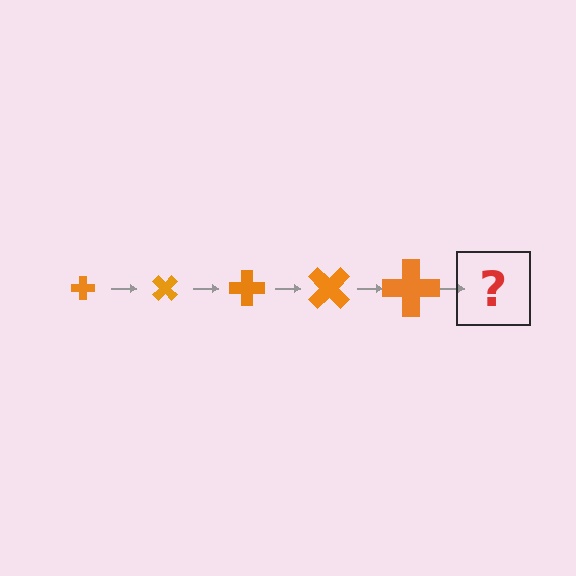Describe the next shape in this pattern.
It should be a cross, larger than the previous one and rotated 225 degrees from the start.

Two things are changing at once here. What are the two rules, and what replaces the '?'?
The two rules are that the cross grows larger each step and it rotates 45 degrees each step. The '?' should be a cross, larger than the previous one and rotated 225 degrees from the start.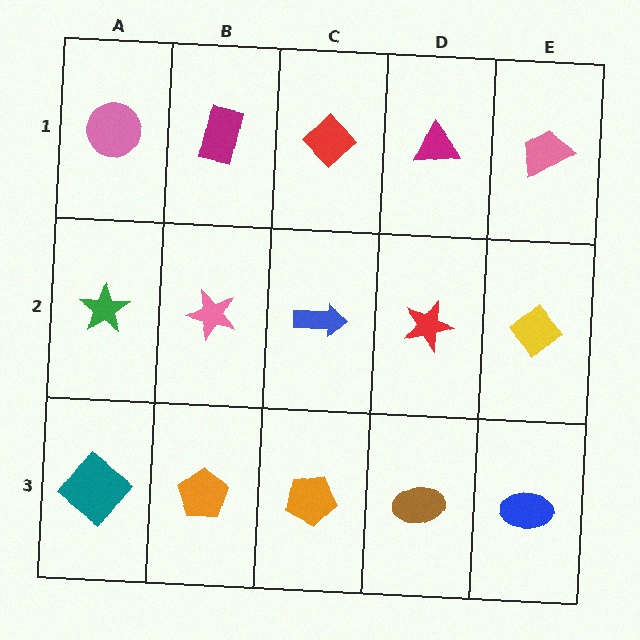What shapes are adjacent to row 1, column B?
A pink star (row 2, column B), a pink circle (row 1, column A), a red diamond (row 1, column C).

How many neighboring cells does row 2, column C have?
4.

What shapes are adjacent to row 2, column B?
A magenta rectangle (row 1, column B), an orange pentagon (row 3, column B), a green star (row 2, column A), a blue arrow (row 2, column C).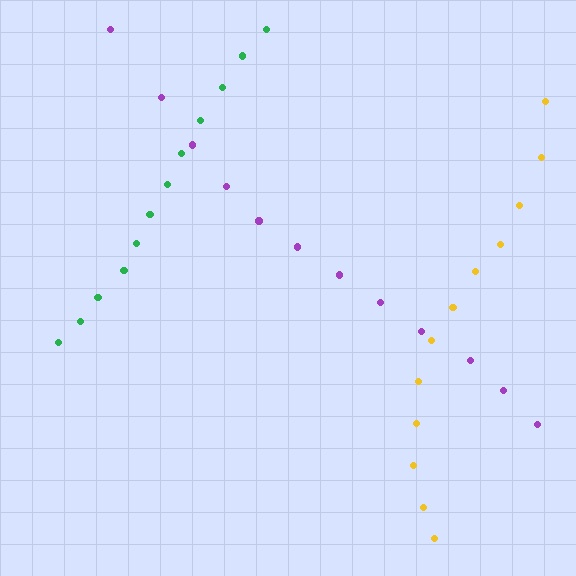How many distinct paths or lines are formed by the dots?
There are 3 distinct paths.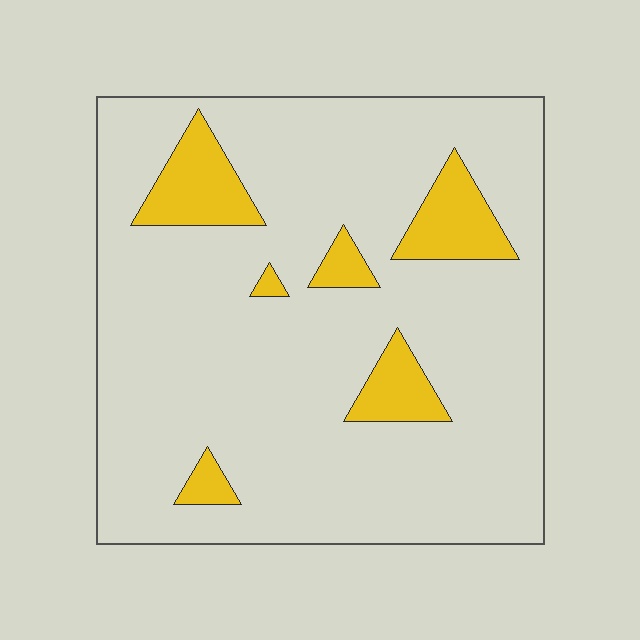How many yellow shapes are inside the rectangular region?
6.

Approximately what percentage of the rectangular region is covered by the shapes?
Approximately 15%.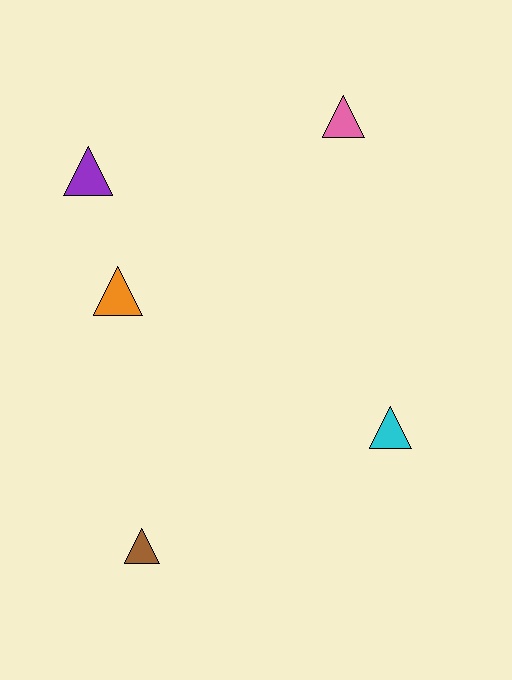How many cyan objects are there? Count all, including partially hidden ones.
There is 1 cyan object.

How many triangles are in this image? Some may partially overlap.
There are 5 triangles.